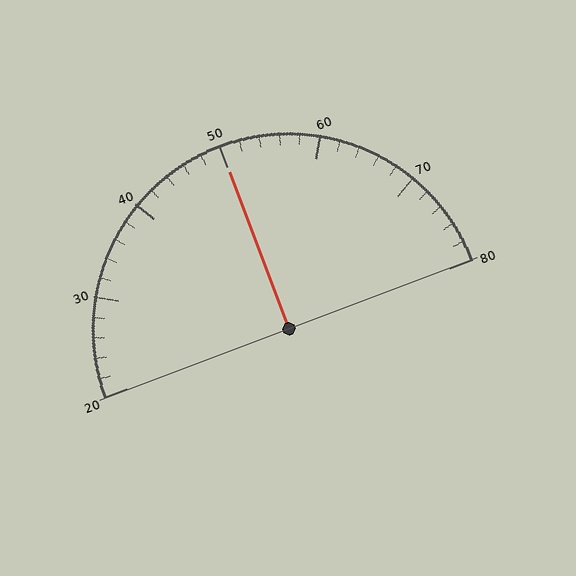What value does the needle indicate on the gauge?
The needle indicates approximately 50.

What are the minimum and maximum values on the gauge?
The gauge ranges from 20 to 80.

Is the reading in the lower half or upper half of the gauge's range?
The reading is in the upper half of the range (20 to 80).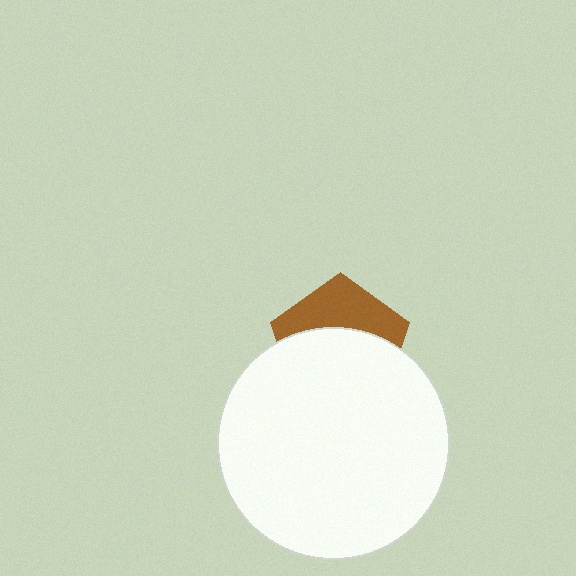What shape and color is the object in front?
The object in front is a white circle.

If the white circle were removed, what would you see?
You would see the complete brown pentagon.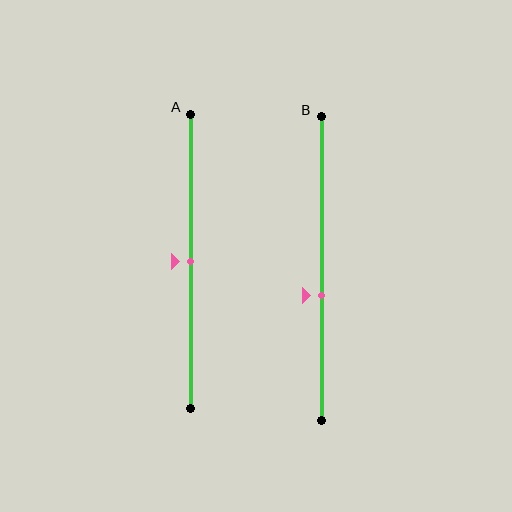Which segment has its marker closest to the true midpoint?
Segment A has its marker closest to the true midpoint.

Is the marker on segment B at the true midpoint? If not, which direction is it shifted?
No, the marker on segment B is shifted downward by about 9% of the segment length.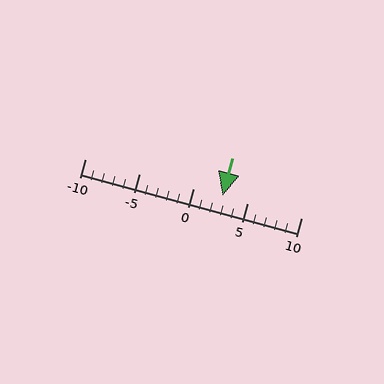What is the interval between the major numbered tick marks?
The major tick marks are spaced 5 units apart.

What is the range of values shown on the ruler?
The ruler shows values from -10 to 10.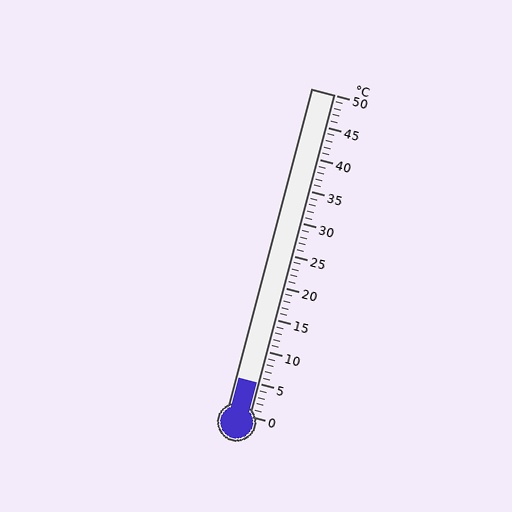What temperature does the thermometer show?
The thermometer shows approximately 5°C.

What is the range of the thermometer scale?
The thermometer scale ranges from 0°C to 50°C.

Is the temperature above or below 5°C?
The temperature is at 5°C.